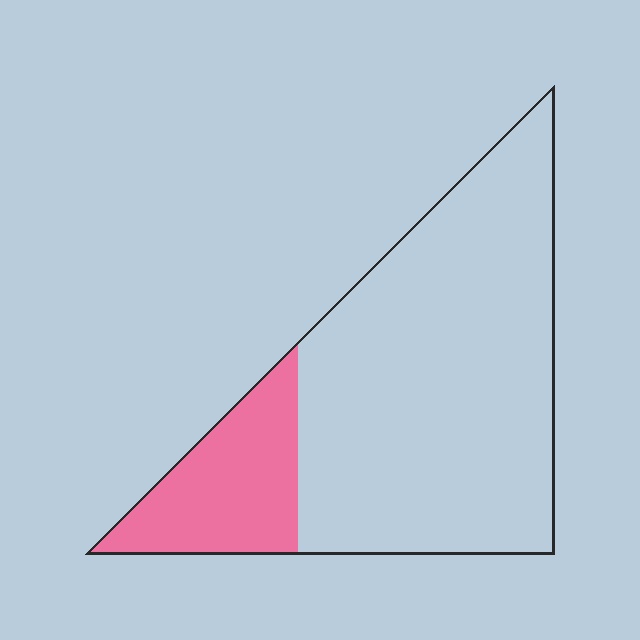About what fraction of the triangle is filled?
About one fifth (1/5).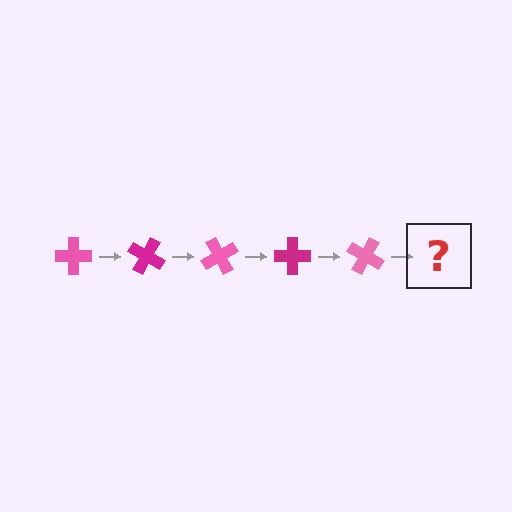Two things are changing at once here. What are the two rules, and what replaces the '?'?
The two rules are that it rotates 30 degrees each step and the color cycles through pink and magenta. The '?' should be a magenta cross, rotated 150 degrees from the start.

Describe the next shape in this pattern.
It should be a magenta cross, rotated 150 degrees from the start.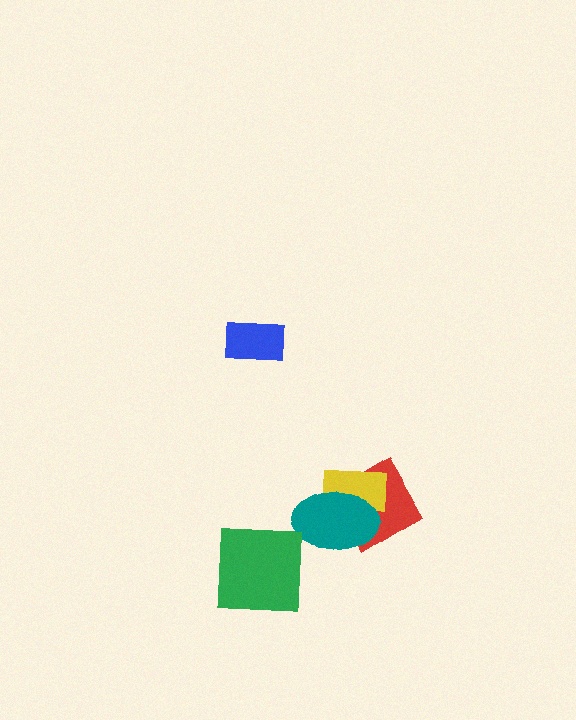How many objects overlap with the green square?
0 objects overlap with the green square.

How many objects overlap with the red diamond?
2 objects overlap with the red diamond.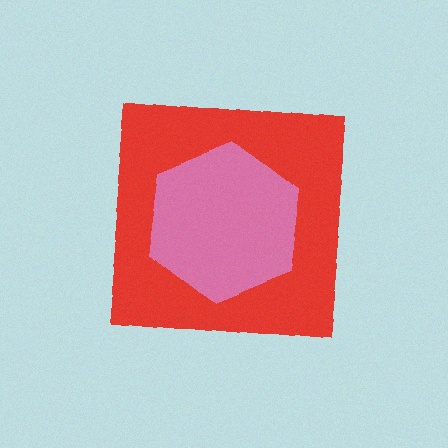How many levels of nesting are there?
2.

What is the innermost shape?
The pink hexagon.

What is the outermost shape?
The red square.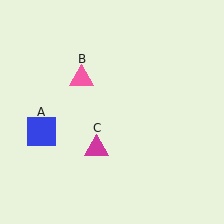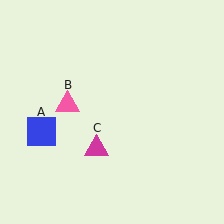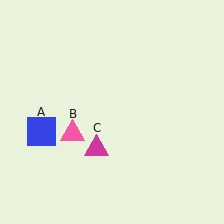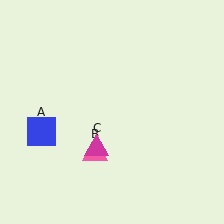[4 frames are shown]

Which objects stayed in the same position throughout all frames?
Blue square (object A) and magenta triangle (object C) remained stationary.